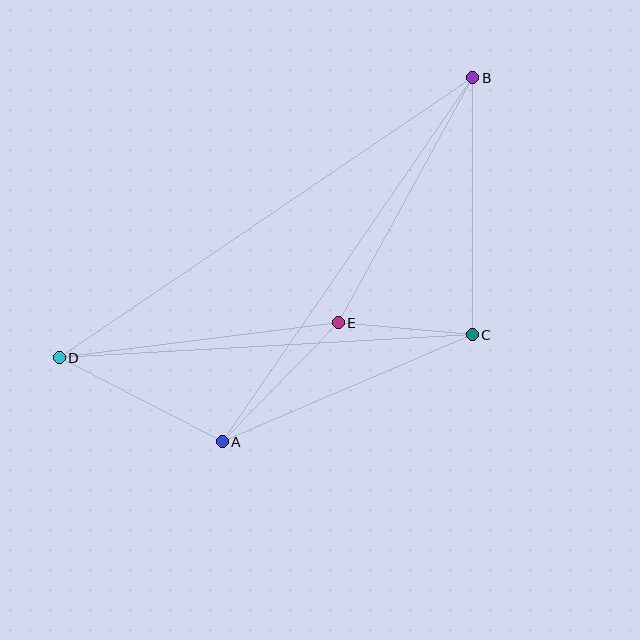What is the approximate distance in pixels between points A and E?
The distance between A and E is approximately 166 pixels.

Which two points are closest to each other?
Points C and E are closest to each other.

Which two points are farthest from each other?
Points B and D are farthest from each other.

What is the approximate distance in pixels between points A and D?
The distance between A and D is approximately 184 pixels.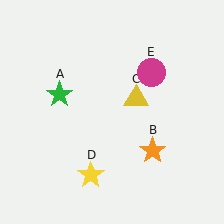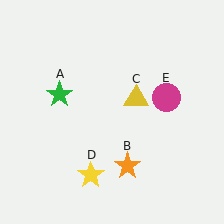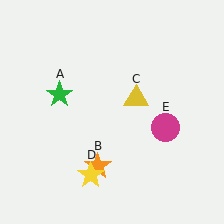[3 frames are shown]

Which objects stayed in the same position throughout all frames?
Green star (object A) and yellow triangle (object C) and yellow star (object D) remained stationary.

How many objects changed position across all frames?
2 objects changed position: orange star (object B), magenta circle (object E).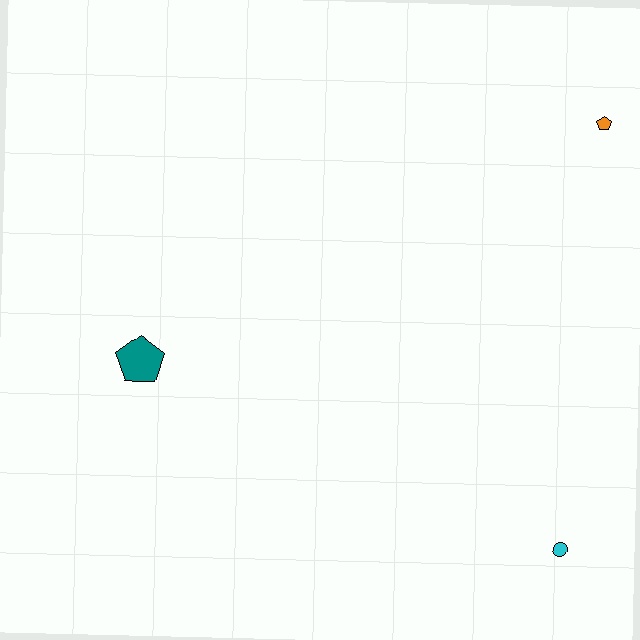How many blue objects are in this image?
There are no blue objects.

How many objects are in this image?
There are 3 objects.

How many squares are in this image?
There are no squares.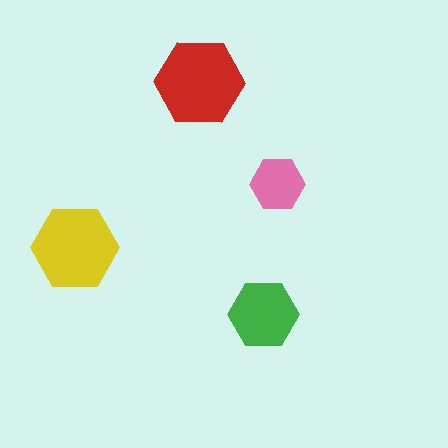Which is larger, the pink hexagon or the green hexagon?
The green one.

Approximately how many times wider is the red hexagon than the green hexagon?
About 1.5 times wider.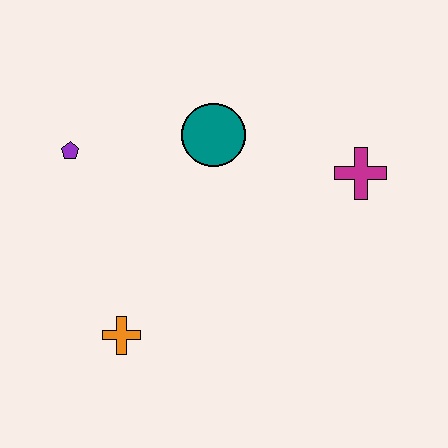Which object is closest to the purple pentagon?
The teal circle is closest to the purple pentagon.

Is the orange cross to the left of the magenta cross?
Yes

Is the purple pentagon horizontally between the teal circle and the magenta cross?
No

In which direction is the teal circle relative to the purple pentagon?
The teal circle is to the right of the purple pentagon.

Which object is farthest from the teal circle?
The orange cross is farthest from the teal circle.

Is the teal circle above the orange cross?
Yes